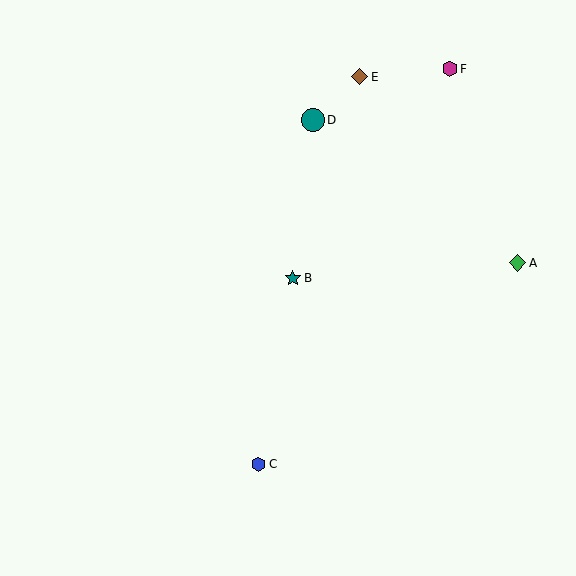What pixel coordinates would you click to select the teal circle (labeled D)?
Click at (313, 120) to select the teal circle D.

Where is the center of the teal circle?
The center of the teal circle is at (313, 120).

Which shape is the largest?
The teal circle (labeled D) is the largest.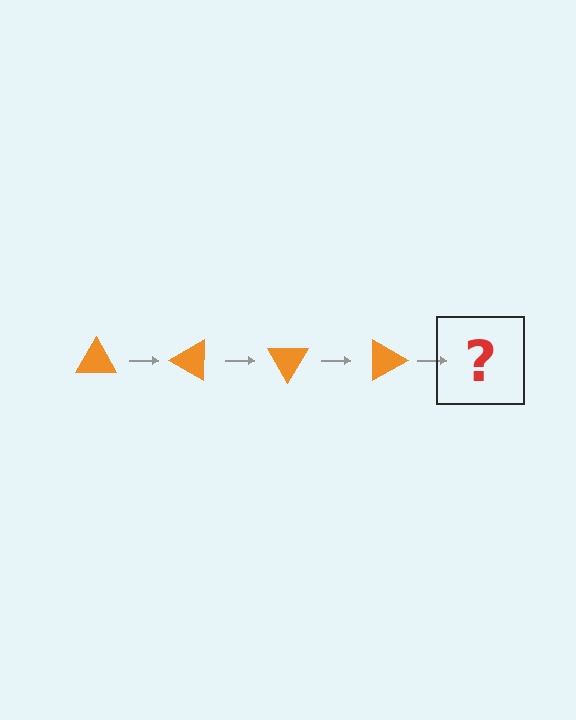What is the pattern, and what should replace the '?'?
The pattern is that the triangle rotates 30 degrees each step. The '?' should be an orange triangle rotated 120 degrees.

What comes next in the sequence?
The next element should be an orange triangle rotated 120 degrees.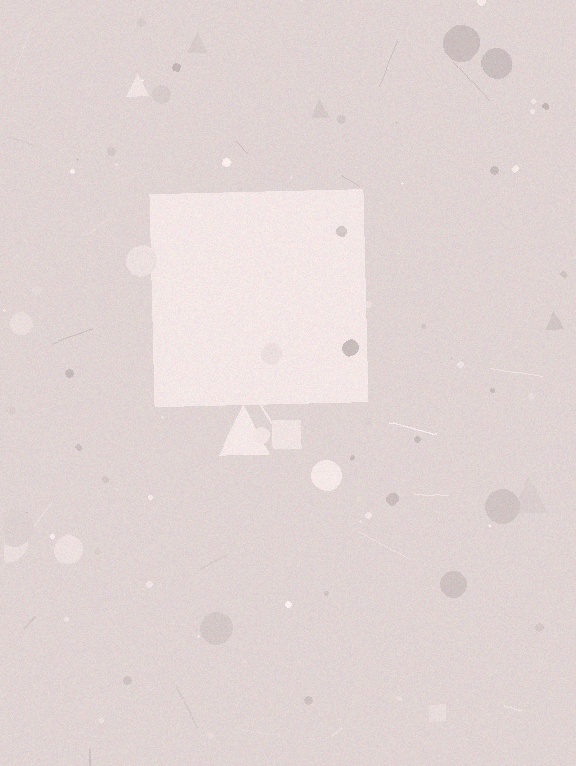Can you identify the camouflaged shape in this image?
The camouflaged shape is a square.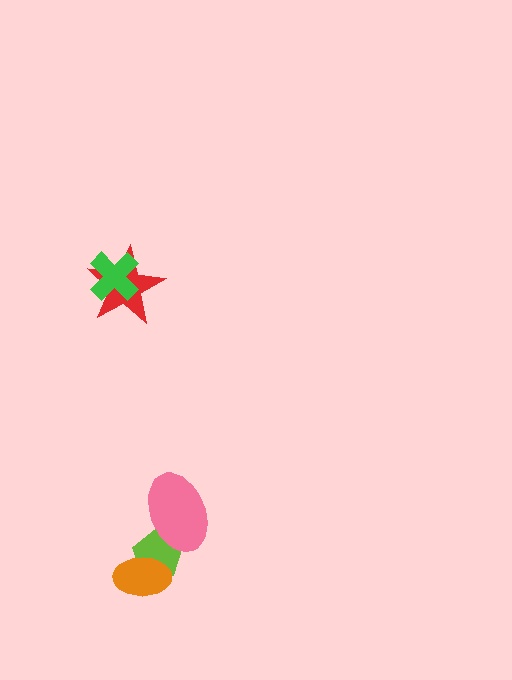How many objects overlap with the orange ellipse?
1 object overlaps with the orange ellipse.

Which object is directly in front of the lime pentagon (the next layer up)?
The pink ellipse is directly in front of the lime pentagon.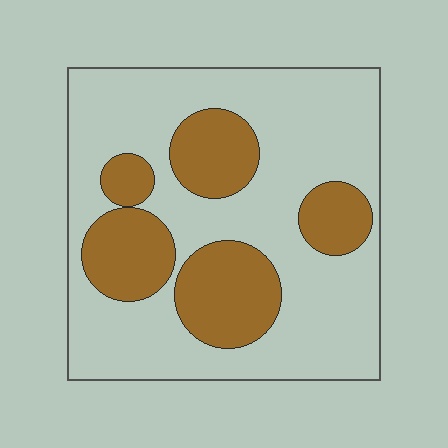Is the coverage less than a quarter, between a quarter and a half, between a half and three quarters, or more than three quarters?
Between a quarter and a half.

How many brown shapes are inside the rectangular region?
5.